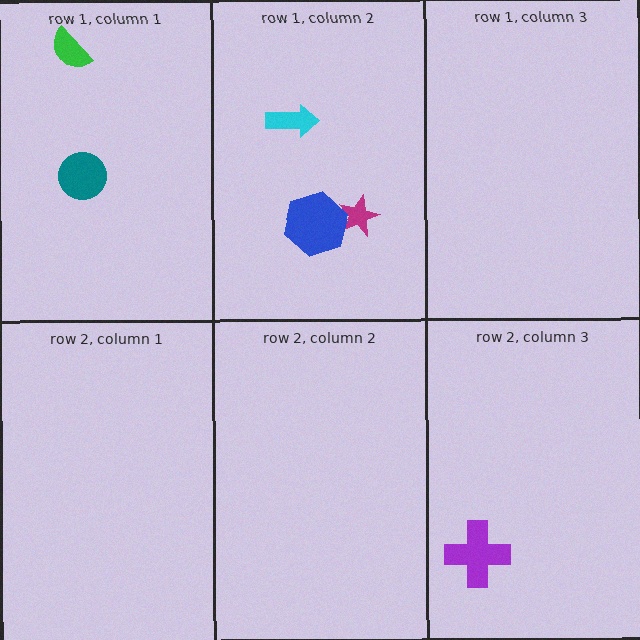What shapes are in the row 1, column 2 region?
The magenta star, the cyan arrow, the blue hexagon.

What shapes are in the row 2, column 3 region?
The purple cross.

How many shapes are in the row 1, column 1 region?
2.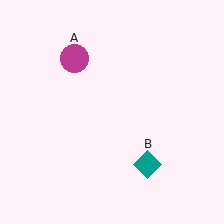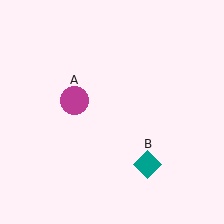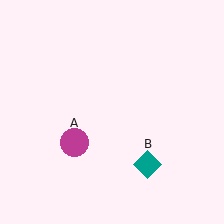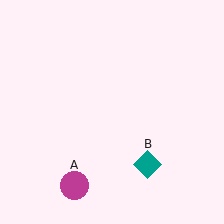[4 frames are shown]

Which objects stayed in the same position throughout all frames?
Teal diamond (object B) remained stationary.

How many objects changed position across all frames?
1 object changed position: magenta circle (object A).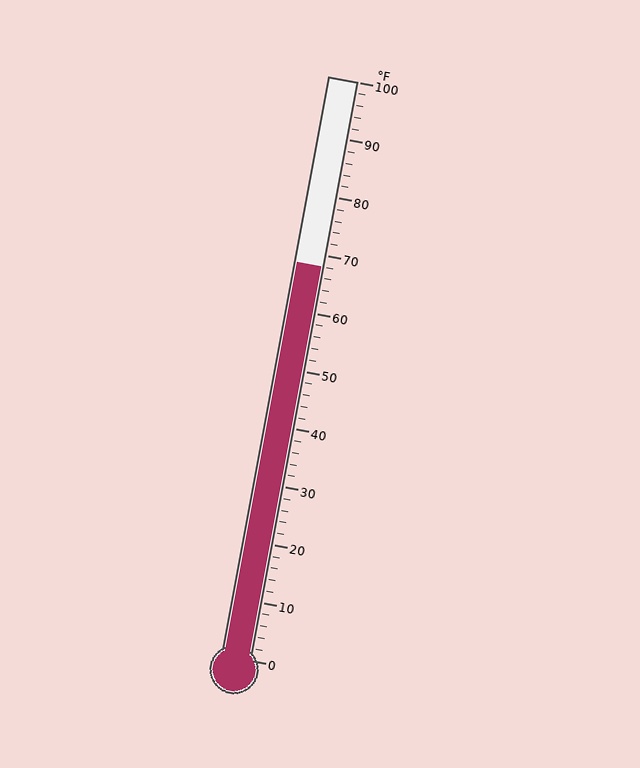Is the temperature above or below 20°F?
The temperature is above 20°F.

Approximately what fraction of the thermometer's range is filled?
The thermometer is filled to approximately 70% of its range.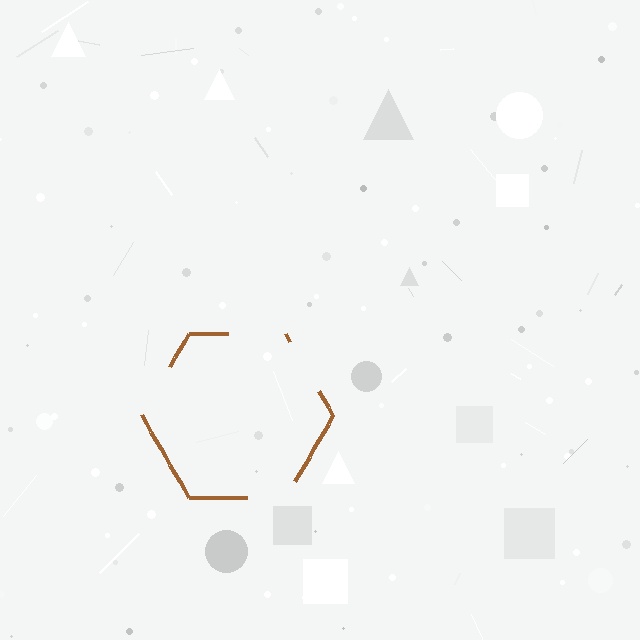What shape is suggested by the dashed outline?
The dashed outline suggests a hexagon.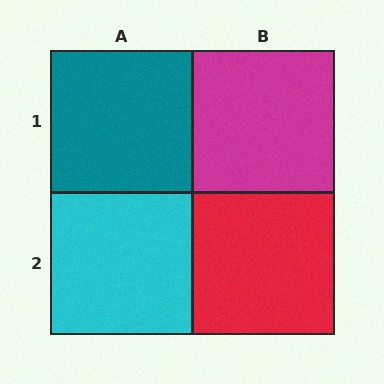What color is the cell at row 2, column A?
Cyan.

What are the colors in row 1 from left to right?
Teal, magenta.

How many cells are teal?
1 cell is teal.